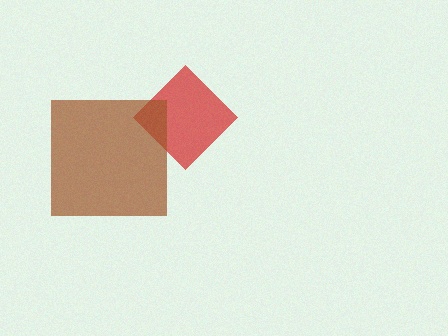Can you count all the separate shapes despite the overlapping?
Yes, there are 2 separate shapes.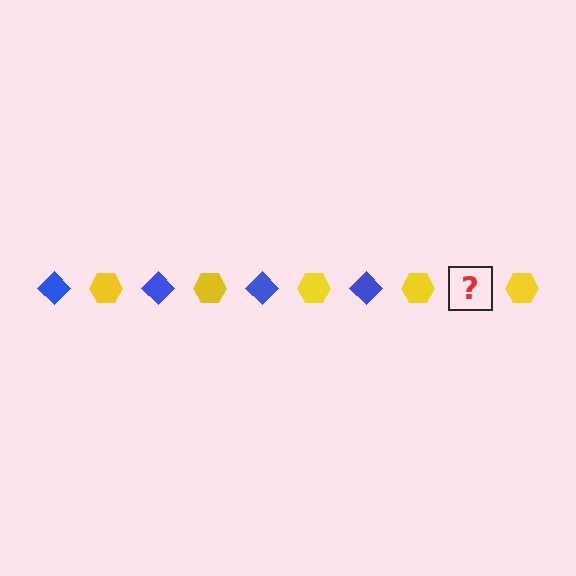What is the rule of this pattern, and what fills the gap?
The rule is that the pattern alternates between blue diamond and yellow hexagon. The gap should be filled with a blue diamond.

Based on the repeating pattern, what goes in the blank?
The blank should be a blue diamond.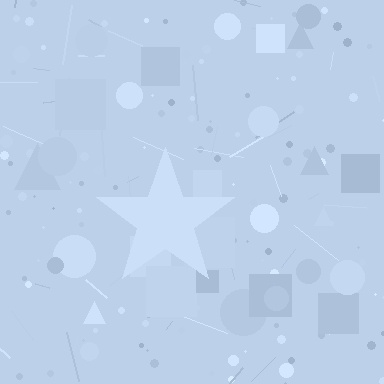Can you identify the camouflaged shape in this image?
The camouflaged shape is a star.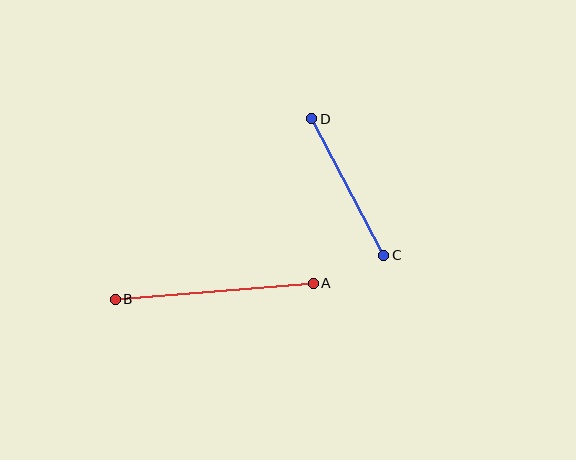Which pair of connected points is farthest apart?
Points A and B are farthest apart.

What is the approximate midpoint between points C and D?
The midpoint is at approximately (348, 187) pixels.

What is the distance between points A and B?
The distance is approximately 199 pixels.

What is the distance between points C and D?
The distance is approximately 154 pixels.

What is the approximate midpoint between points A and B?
The midpoint is at approximately (214, 291) pixels.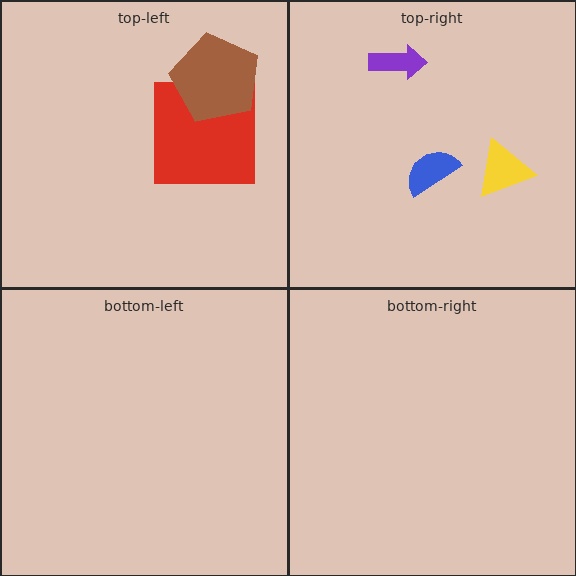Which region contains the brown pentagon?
The top-left region.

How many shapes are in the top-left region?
2.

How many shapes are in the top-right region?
3.